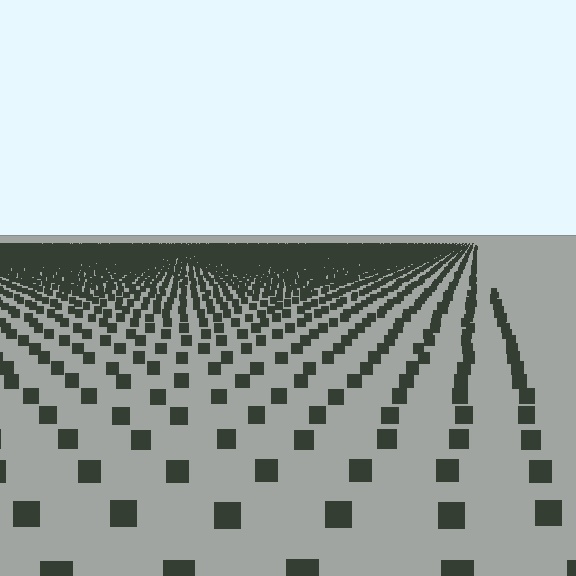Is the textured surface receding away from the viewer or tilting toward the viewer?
The surface is receding away from the viewer. Texture elements get smaller and denser toward the top.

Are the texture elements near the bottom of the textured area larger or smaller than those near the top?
Larger. Near the bottom, elements are closer to the viewer and appear at a bigger on-screen size.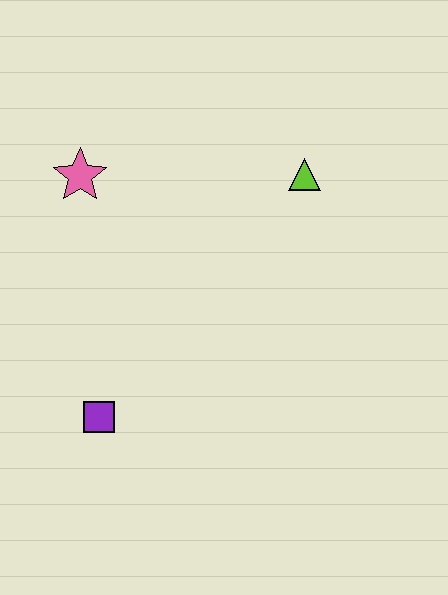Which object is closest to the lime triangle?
The pink star is closest to the lime triangle.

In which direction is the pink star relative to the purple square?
The pink star is above the purple square.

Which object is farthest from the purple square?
The lime triangle is farthest from the purple square.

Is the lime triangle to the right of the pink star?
Yes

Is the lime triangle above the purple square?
Yes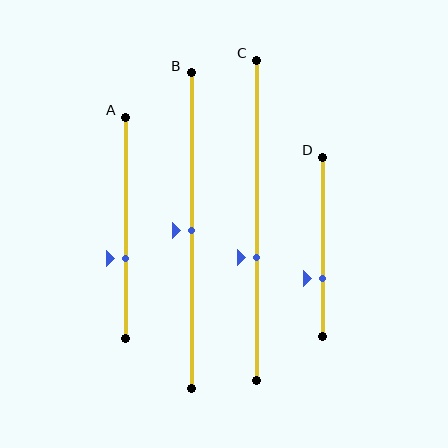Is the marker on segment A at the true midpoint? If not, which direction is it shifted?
No, the marker on segment A is shifted downward by about 14% of the segment length.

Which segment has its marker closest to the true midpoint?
Segment B has its marker closest to the true midpoint.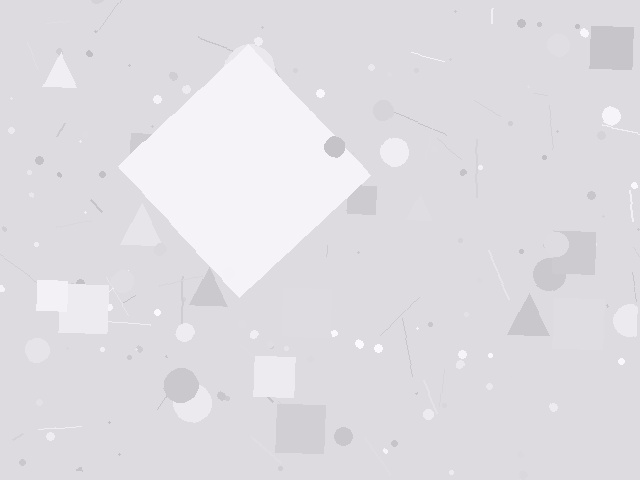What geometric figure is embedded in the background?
A diamond is embedded in the background.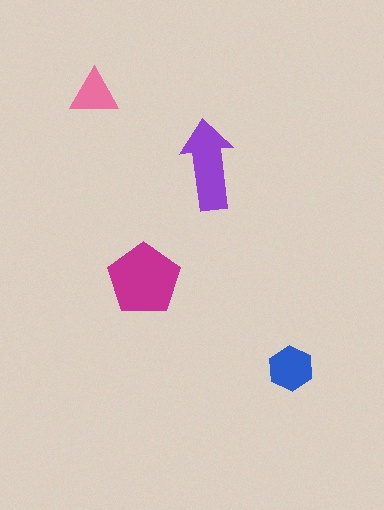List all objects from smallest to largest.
The pink triangle, the blue hexagon, the purple arrow, the magenta pentagon.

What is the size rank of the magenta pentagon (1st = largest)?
1st.